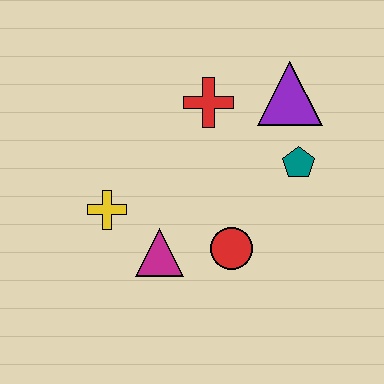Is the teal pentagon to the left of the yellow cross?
No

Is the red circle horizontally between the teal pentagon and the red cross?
Yes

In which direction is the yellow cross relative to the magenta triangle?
The yellow cross is to the left of the magenta triangle.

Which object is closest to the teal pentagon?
The purple triangle is closest to the teal pentagon.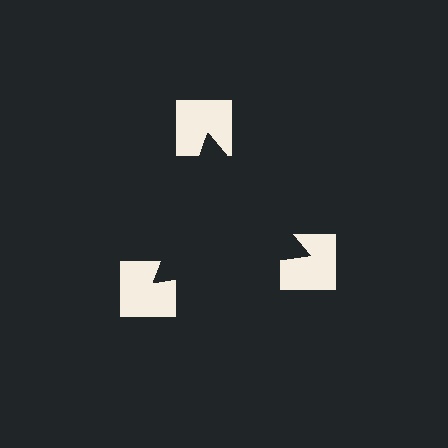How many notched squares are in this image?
There are 3 — one at each vertex of the illusory triangle.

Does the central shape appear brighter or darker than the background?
It typically appears slightly darker than the background, even though no actual brightness change is drawn.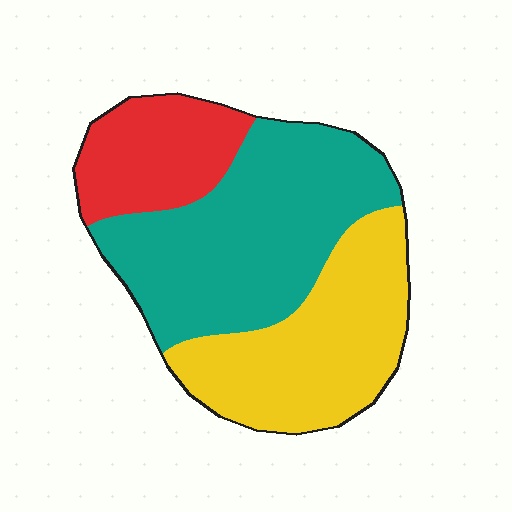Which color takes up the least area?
Red, at roughly 20%.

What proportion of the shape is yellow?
Yellow covers roughly 35% of the shape.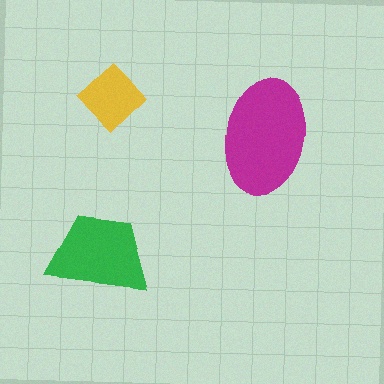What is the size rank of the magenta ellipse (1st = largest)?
1st.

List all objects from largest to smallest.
The magenta ellipse, the green trapezoid, the yellow diamond.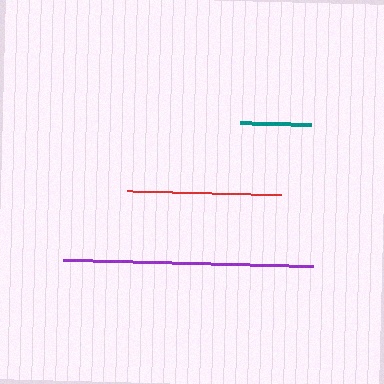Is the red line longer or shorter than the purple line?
The purple line is longer than the red line.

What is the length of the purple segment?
The purple segment is approximately 250 pixels long.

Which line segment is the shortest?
The teal line is the shortest at approximately 71 pixels.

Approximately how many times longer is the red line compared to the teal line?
The red line is approximately 2.2 times the length of the teal line.